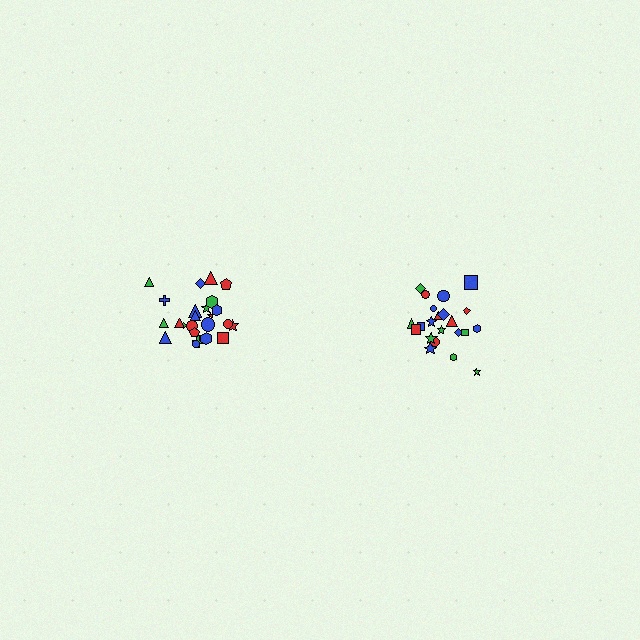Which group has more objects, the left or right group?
The left group.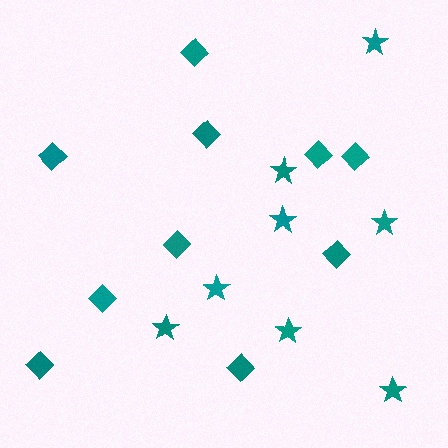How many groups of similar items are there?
There are 2 groups: one group of diamonds (10) and one group of stars (8).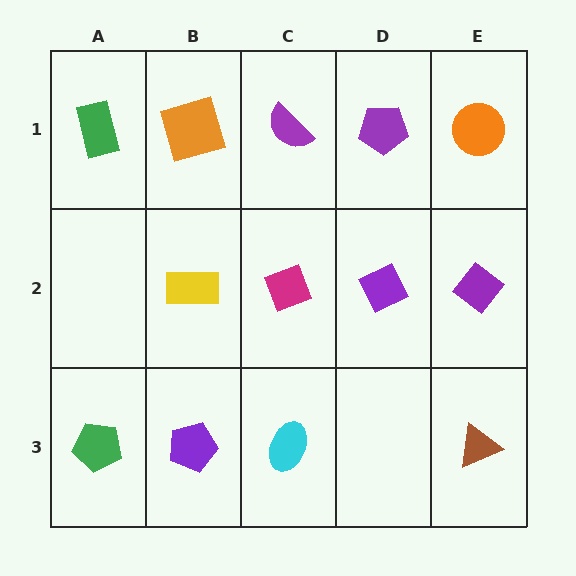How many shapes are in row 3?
4 shapes.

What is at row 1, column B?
An orange square.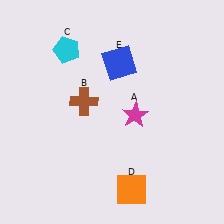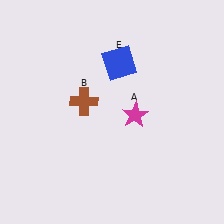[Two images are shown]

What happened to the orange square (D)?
The orange square (D) was removed in Image 2. It was in the bottom-right area of Image 1.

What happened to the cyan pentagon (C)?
The cyan pentagon (C) was removed in Image 2. It was in the top-left area of Image 1.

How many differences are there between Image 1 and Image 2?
There are 2 differences between the two images.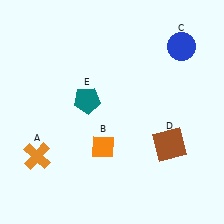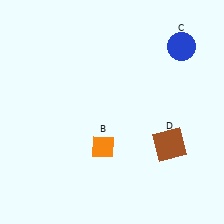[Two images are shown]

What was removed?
The orange cross (A), the teal pentagon (E) were removed in Image 2.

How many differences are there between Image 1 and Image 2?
There are 2 differences between the two images.